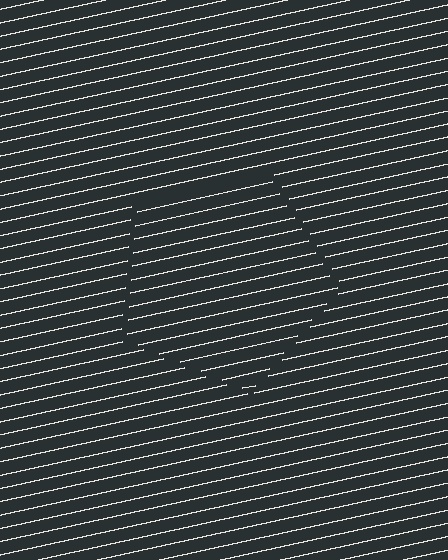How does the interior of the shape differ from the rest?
The interior of the shape contains the same grating, shifted by half a period — the contour is defined by the phase discontinuity where line-ends from the inner and outer gratings abut.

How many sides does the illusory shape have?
5 sides — the line-ends trace a pentagon.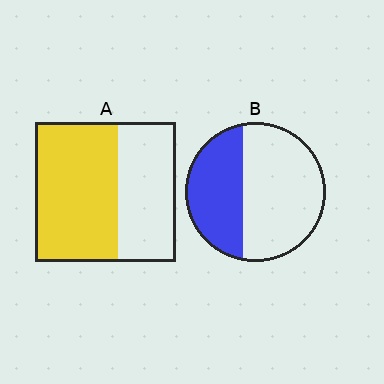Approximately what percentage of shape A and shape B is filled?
A is approximately 60% and B is approximately 40%.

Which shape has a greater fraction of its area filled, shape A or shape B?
Shape A.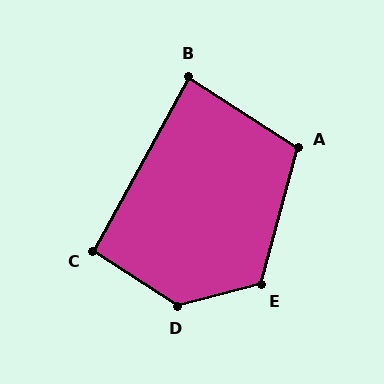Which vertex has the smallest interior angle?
B, at approximately 86 degrees.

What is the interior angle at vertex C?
Approximately 94 degrees (approximately right).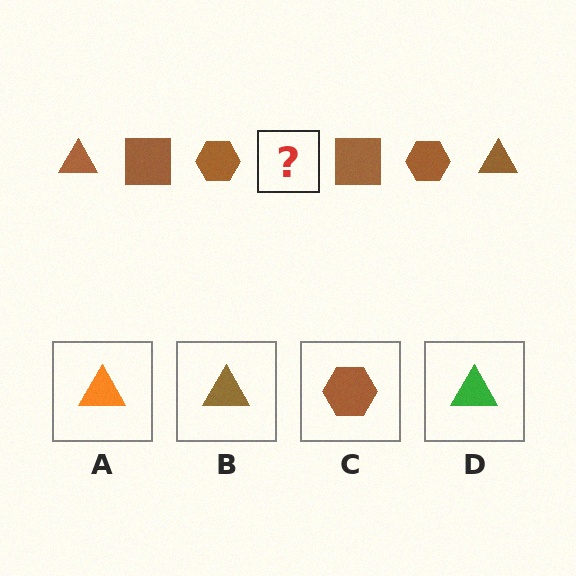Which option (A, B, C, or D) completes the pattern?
B.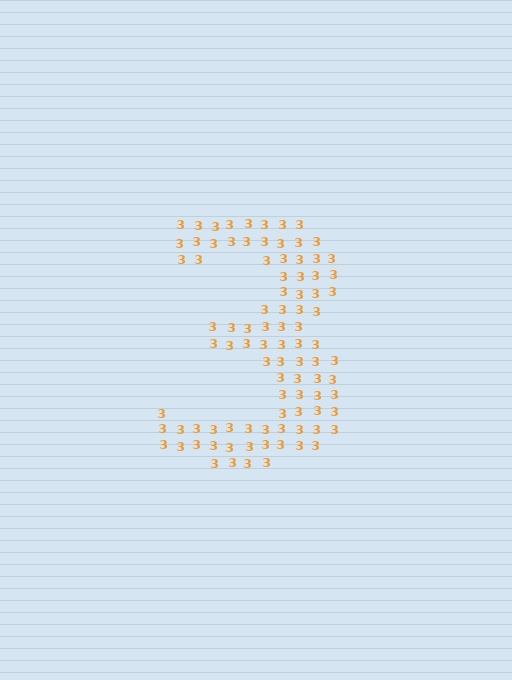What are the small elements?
The small elements are digit 3's.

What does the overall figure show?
The overall figure shows the digit 3.